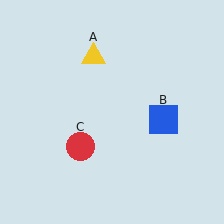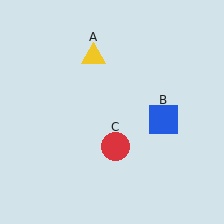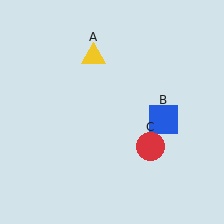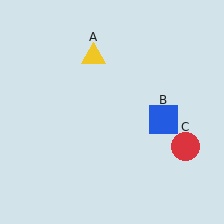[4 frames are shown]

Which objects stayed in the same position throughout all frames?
Yellow triangle (object A) and blue square (object B) remained stationary.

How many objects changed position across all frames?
1 object changed position: red circle (object C).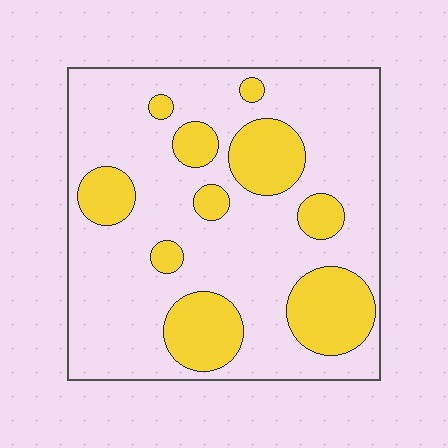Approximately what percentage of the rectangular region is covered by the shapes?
Approximately 25%.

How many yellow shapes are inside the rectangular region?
10.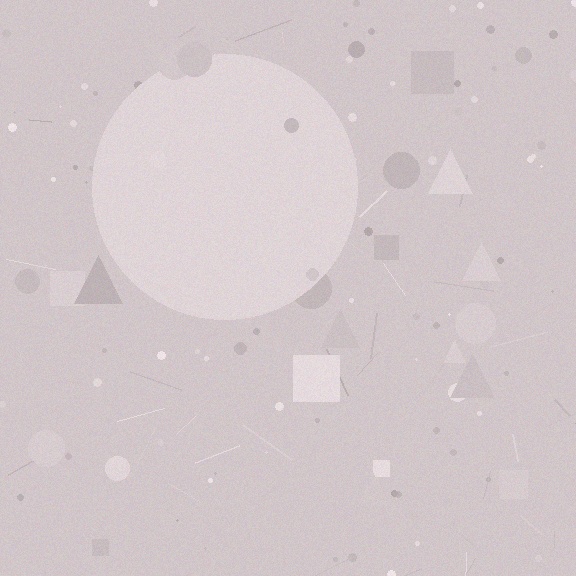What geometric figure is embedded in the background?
A circle is embedded in the background.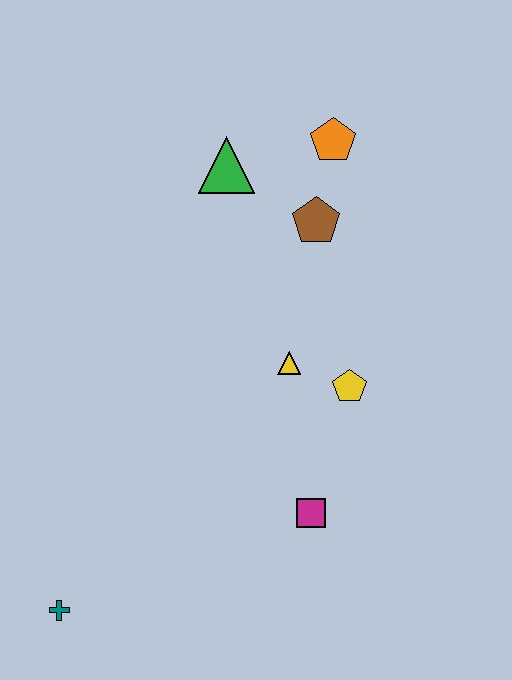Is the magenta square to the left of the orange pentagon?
Yes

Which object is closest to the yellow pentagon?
The yellow triangle is closest to the yellow pentagon.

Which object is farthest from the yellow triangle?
The teal cross is farthest from the yellow triangle.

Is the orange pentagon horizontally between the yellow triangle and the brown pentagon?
No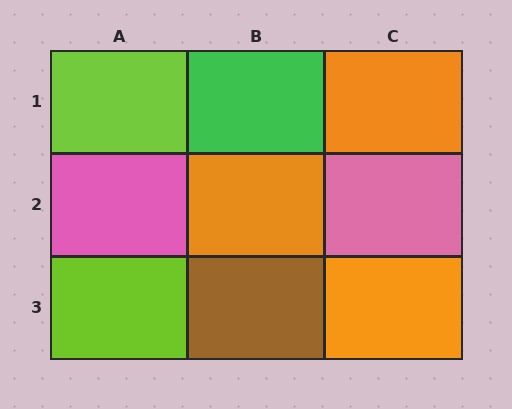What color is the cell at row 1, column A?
Lime.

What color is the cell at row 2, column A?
Pink.